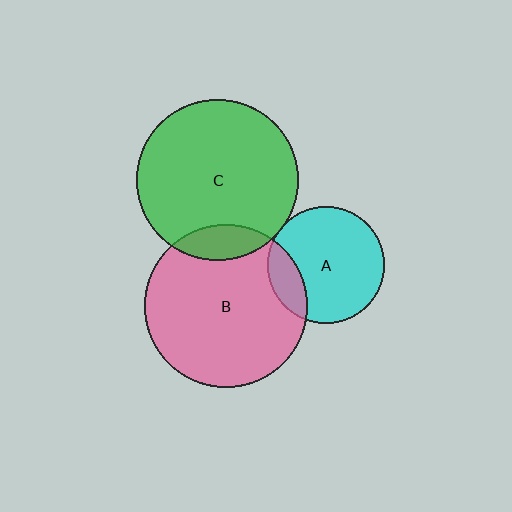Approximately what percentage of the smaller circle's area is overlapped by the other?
Approximately 10%.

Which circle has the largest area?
Circle B (pink).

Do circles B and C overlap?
Yes.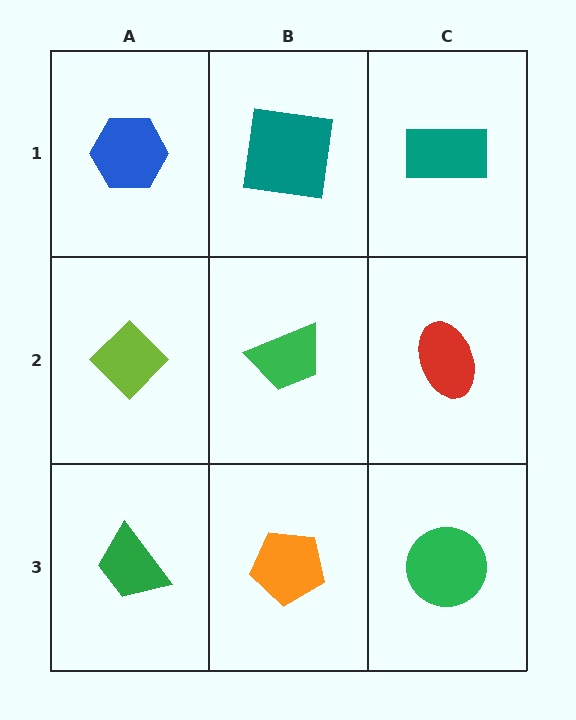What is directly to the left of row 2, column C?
A green trapezoid.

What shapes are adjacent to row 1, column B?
A green trapezoid (row 2, column B), a blue hexagon (row 1, column A), a teal rectangle (row 1, column C).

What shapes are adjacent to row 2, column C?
A teal rectangle (row 1, column C), a green circle (row 3, column C), a green trapezoid (row 2, column B).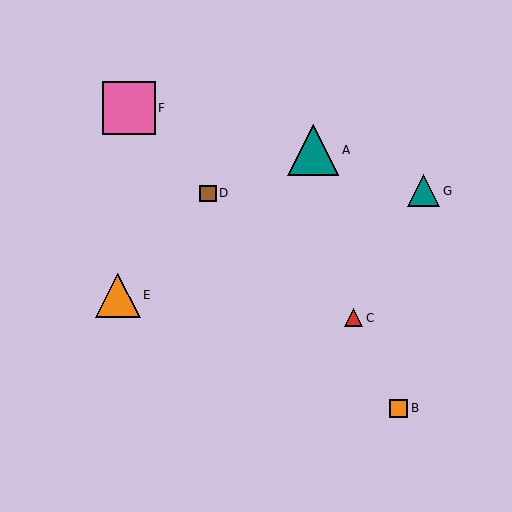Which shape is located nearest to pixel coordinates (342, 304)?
The red triangle (labeled C) at (354, 318) is nearest to that location.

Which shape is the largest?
The pink square (labeled F) is the largest.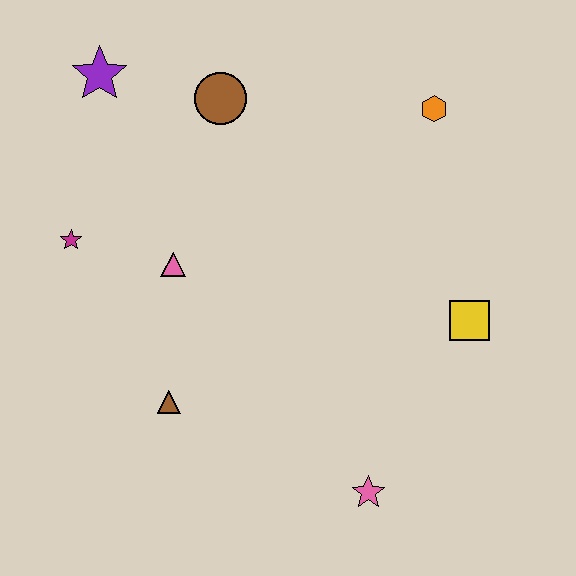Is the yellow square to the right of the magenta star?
Yes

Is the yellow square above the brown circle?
No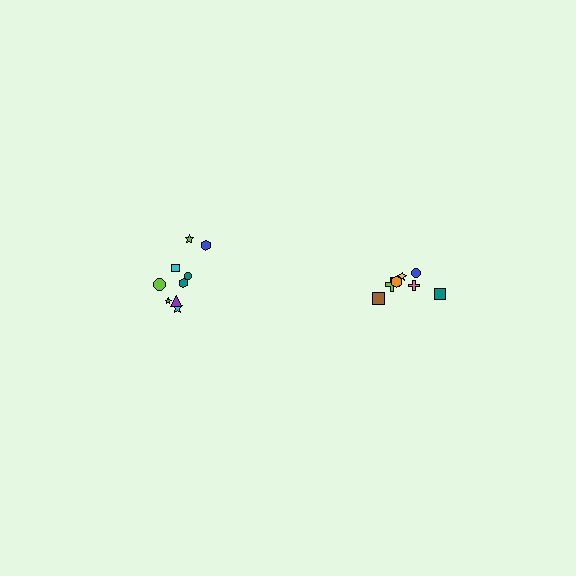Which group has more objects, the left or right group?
The left group.